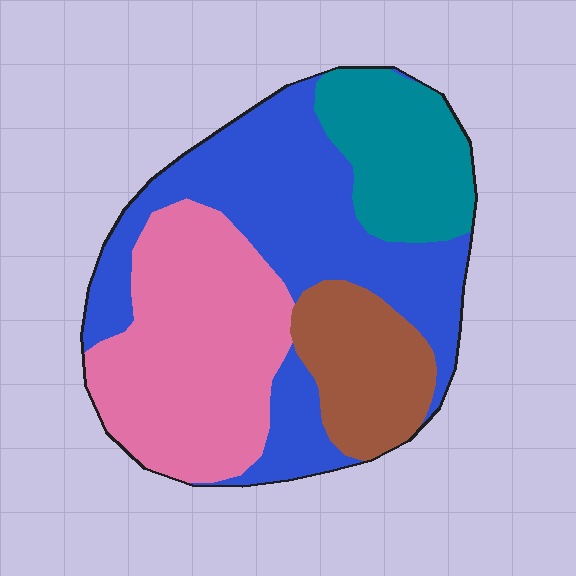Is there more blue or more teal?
Blue.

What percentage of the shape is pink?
Pink takes up about one third (1/3) of the shape.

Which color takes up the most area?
Blue, at roughly 35%.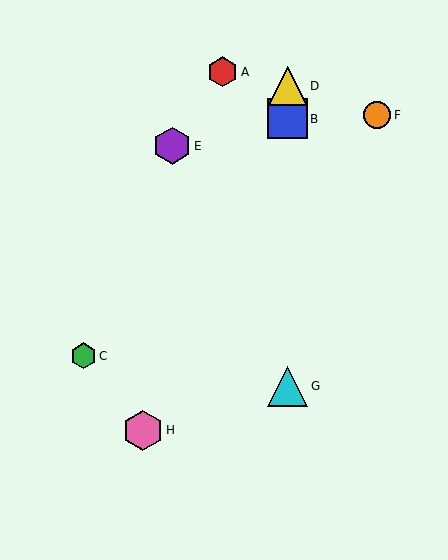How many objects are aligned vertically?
3 objects (B, D, G) are aligned vertically.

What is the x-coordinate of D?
Object D is at x≈288.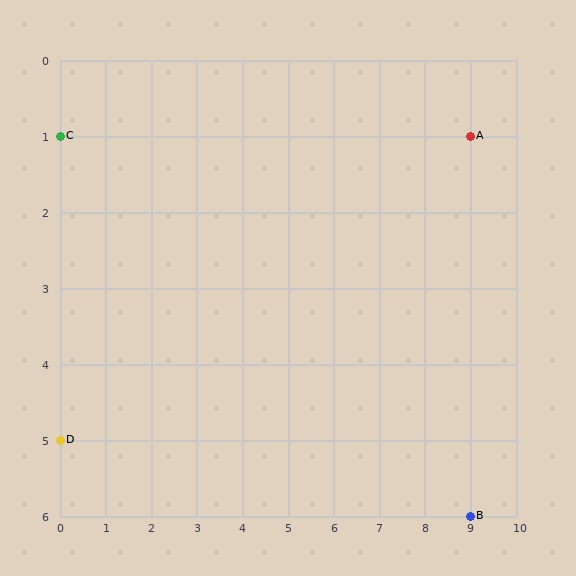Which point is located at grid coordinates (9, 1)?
Point A is at (9, 1).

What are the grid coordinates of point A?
Point A is at grid coordinates (9, 1).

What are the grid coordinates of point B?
Point B is at grid coordinates (9, 6).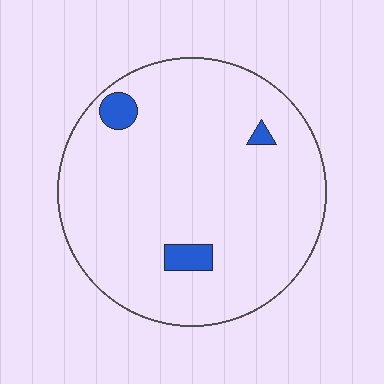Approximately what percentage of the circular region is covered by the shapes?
Approximately 5%.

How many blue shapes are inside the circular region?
3.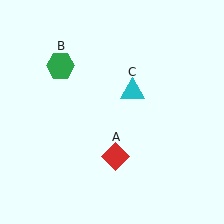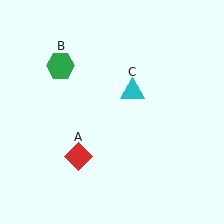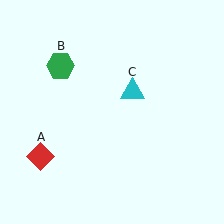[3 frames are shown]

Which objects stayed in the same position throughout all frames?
Green hexagon (object B) and cyan triangle (object C) remained stationary.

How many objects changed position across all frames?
1 object changed position: red diamond (object A).